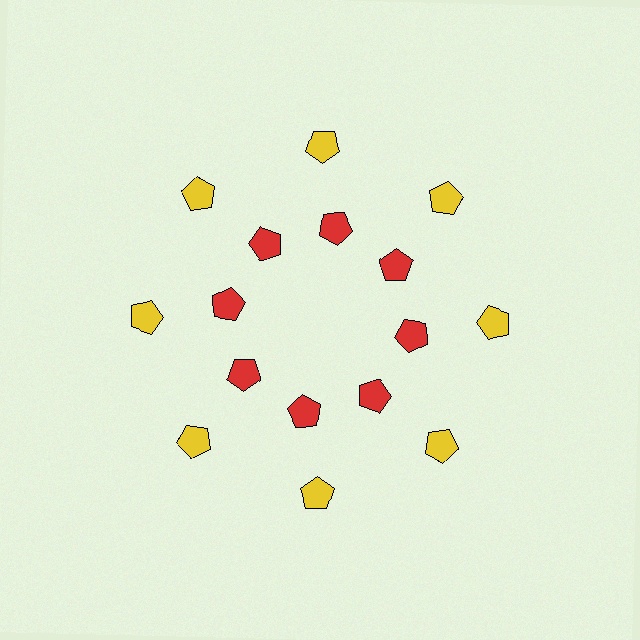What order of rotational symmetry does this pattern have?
This pattern has 8-fold rotational symmetry.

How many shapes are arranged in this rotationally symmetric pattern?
There are 16 shapes, arranged in 8 groups of 2.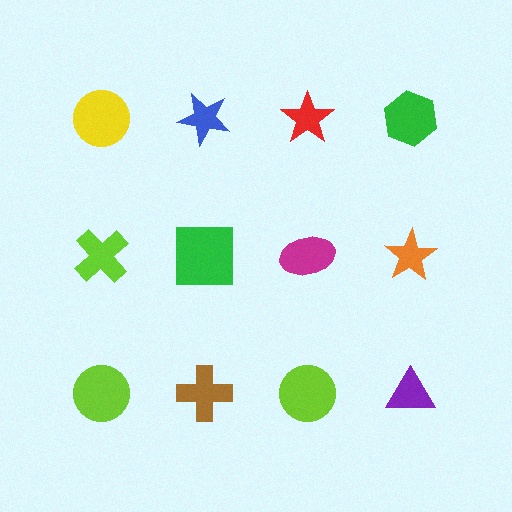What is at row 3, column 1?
A lime circle.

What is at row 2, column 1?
A lime cross.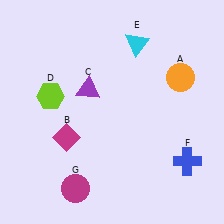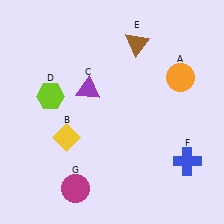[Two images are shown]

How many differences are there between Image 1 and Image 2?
There are 2 differences between the two images.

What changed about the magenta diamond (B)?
In Image 1, B is magenta. In Image 2, it changed to yellow.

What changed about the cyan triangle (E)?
In Image 1, E is cyan. In Image 2, it changed to brown.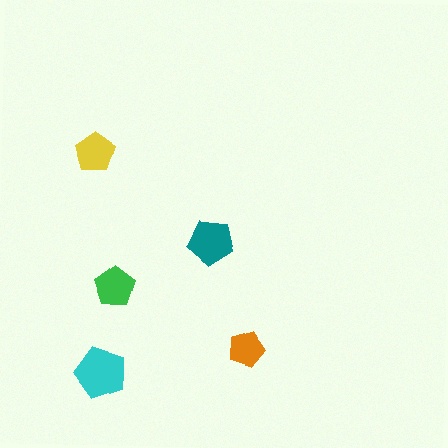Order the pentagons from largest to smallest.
the cyan one, the teal one, the green one, the yellow one, the orange one.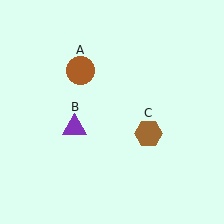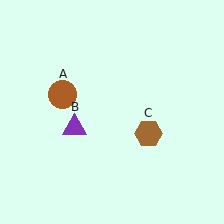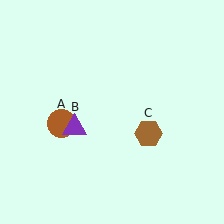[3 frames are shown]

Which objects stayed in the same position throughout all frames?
Purple triangle (object B) and brown hexagon (object C) remained stationary.